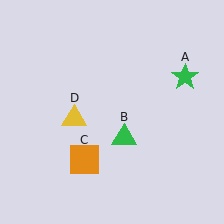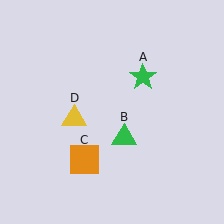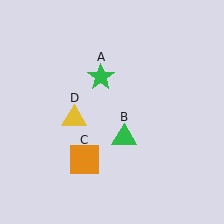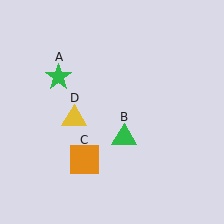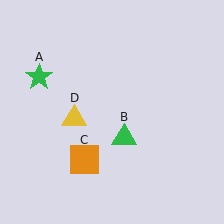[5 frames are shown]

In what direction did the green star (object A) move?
The green star (object A) moved left.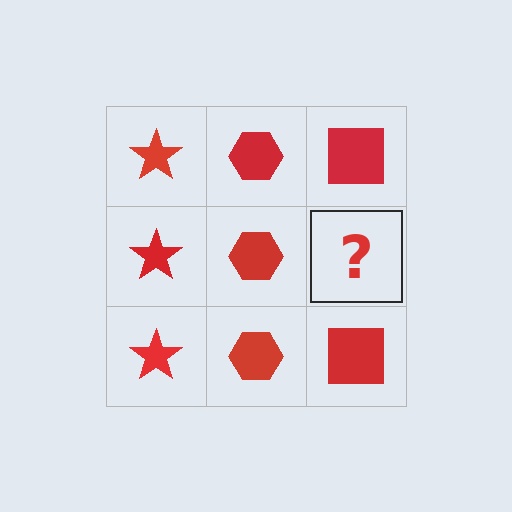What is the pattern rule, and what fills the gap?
The rule is that each column has a consistent shape. The gap should be filled with a red square.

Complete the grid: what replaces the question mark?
The question mark should be replaced with a red square.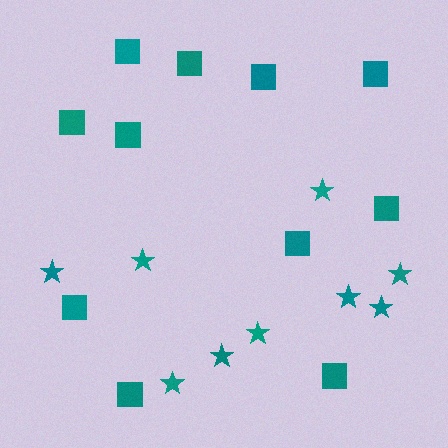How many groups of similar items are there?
There are 2 groups: one group of squares (11) and one group of stars (9).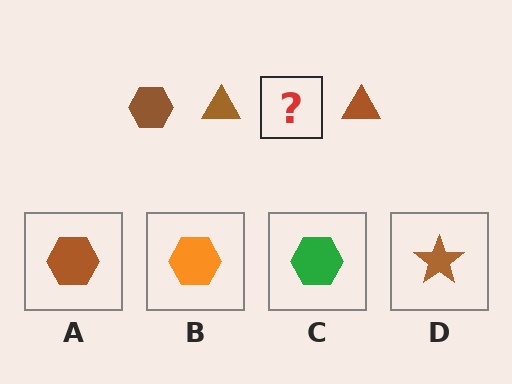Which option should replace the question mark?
Option A.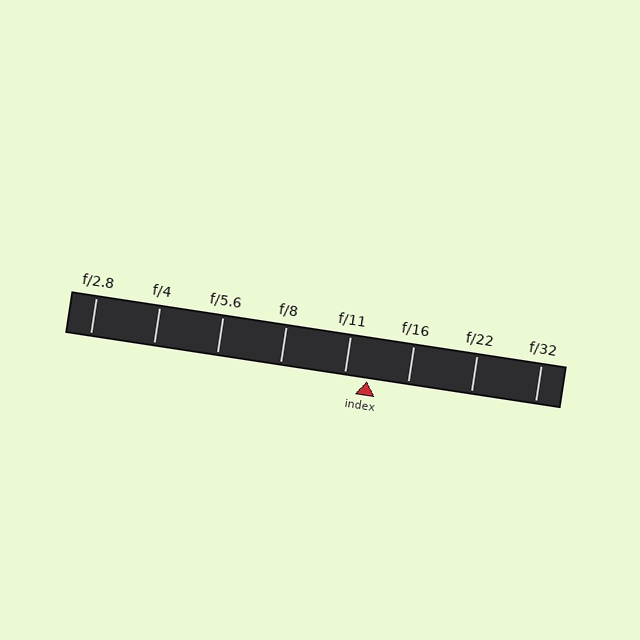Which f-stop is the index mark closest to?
The index mark is closest to f/11.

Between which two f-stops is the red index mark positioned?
The index mark is between f/11 and f/16.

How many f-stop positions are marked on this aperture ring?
There are 8 f-stop positions marked.